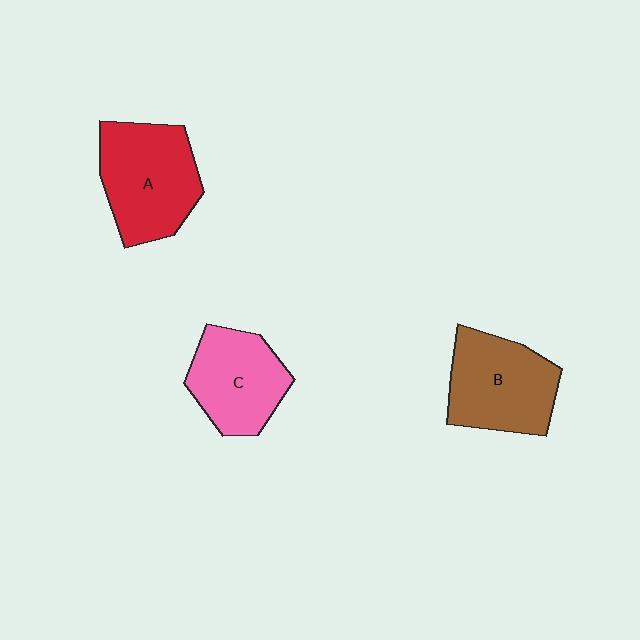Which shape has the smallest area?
Shape C (pink).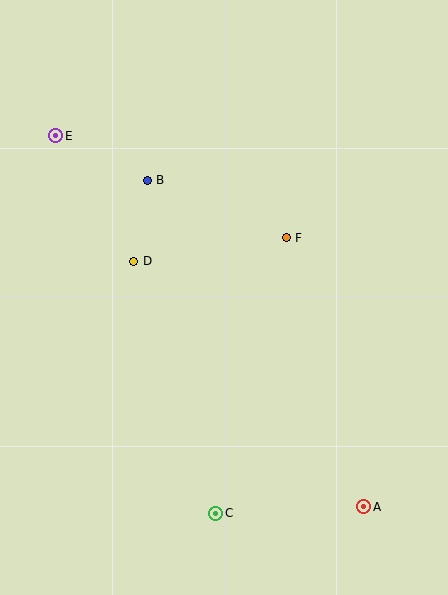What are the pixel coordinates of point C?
Point C is at (216, 513).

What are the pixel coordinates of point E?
Point E is at (56, 136).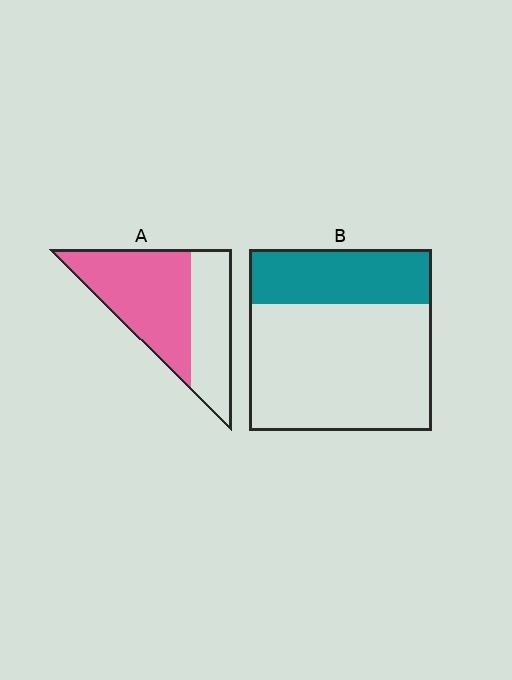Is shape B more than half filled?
No.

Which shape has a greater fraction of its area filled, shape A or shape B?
Shape A.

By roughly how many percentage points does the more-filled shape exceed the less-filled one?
By roughly 30 percentage points (A over B).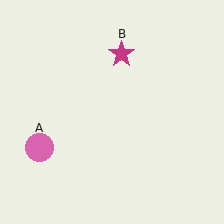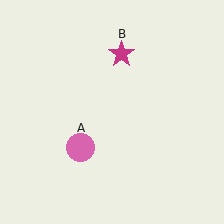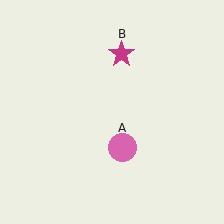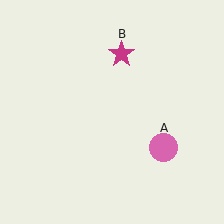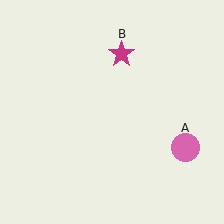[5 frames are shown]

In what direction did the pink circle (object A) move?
The pink circle (object A) moved right.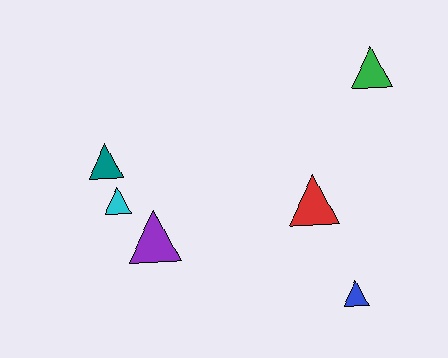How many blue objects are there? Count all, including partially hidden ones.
There is 1 blue object.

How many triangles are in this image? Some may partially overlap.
There are 6 triangles.